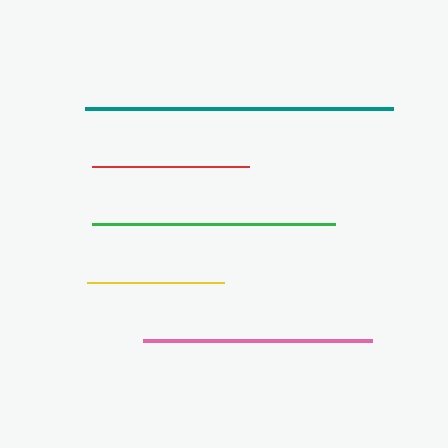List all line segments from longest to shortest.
From longest to shortest: teal, green, pink, red, yellow.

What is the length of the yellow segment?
The yellow segment is approximately 137 pixels long.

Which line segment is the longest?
The teal line is the longest at approximately 309 pixels.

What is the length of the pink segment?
The pink segment is approximately 228 pixels long.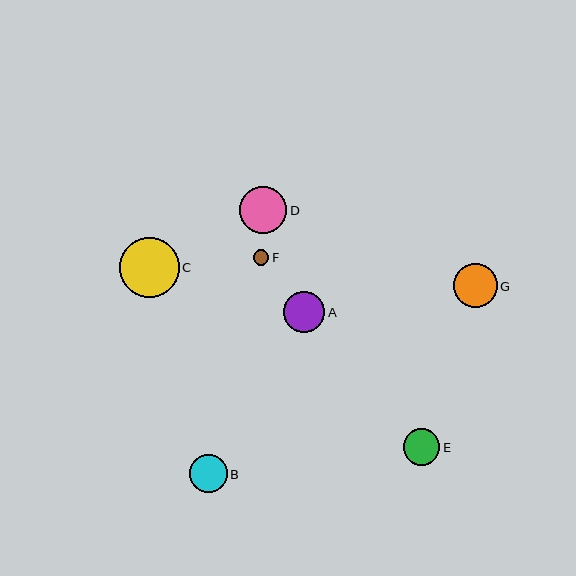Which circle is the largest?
Circle C is the largest with a size of approximately 60 pixels.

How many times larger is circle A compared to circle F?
Circle A is approximately 2.6 times the size of circle F.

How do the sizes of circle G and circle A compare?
Circle G and circle A are approximately the same size.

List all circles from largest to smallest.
From largest to smallest: C, D, G, A, B, E, F.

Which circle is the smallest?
Circle F is the smallest with a size of approximately 16 pixels.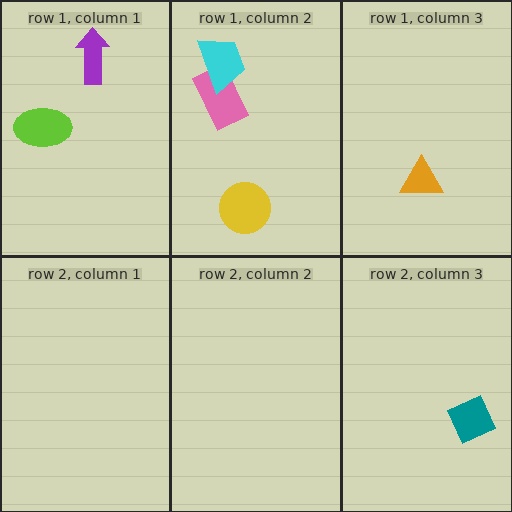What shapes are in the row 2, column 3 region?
The teal diamond.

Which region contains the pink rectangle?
The row 1, column 2 region.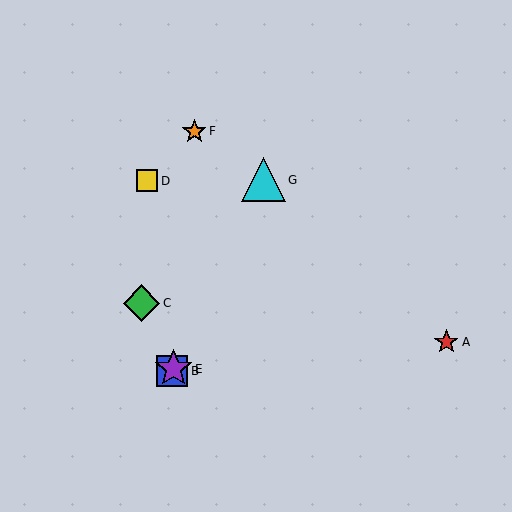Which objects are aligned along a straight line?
Objects B, E, G are aligned along a straight line.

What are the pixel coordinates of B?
Object B is at (172, 371).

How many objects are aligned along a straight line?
3 objects (B, E, G) are aligned along a straight line.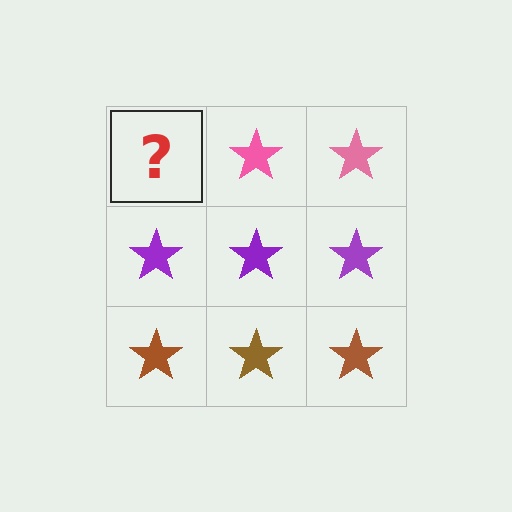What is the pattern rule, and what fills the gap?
The rule is that each row has a consistent color. The gap should be filled with a pink star.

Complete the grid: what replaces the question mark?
The question mark should be replaced with a pink star.